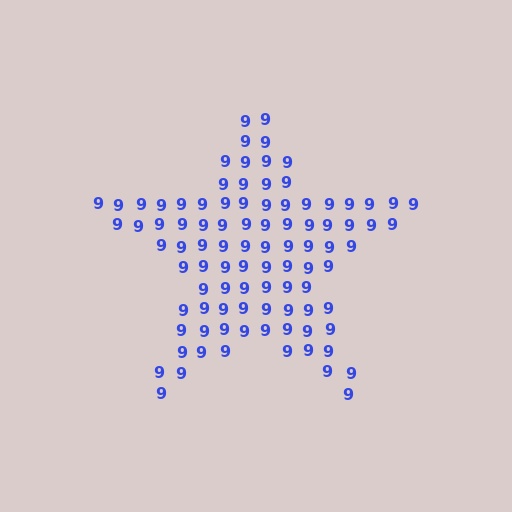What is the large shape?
The large shape is a star.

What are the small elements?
The small elements are digit 9's.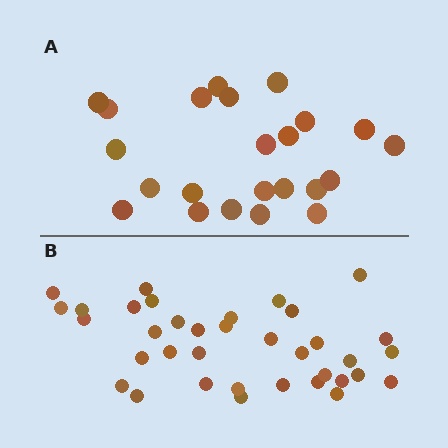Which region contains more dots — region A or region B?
Region B (the bottom region) has more dots.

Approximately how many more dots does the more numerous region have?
Region B has approximately 15 more dots than region A.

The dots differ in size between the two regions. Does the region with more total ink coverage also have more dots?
No. Region A has more total ink coverage because its dots are larger, but region B actually contains more individual dots. Total area can be misleading — the number of items is what matters here.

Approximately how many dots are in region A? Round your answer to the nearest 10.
About 20 dots. (The exact count is 23, which rounds to 20.)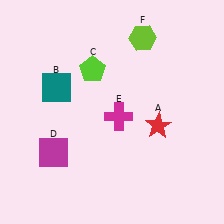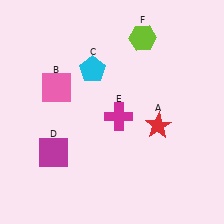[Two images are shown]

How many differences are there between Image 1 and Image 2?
There are 2 differences between the two images.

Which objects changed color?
B changed from teal to pink. C changed from lime to cyan.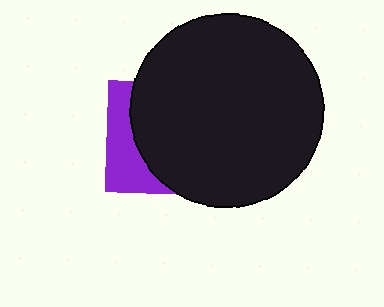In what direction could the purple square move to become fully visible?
The purple square could move left. That would shift it out from behind the black circle entirely.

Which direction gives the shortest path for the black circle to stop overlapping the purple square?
Moving right gives the shortest separation.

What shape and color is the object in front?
The object in front is a black circle.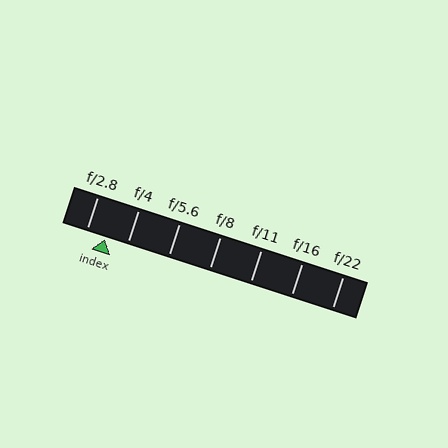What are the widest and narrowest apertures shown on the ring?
The widest aperture shown is f/2.8 and the narrowest is f/22.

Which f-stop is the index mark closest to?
The index mark is closest to f/2.8.